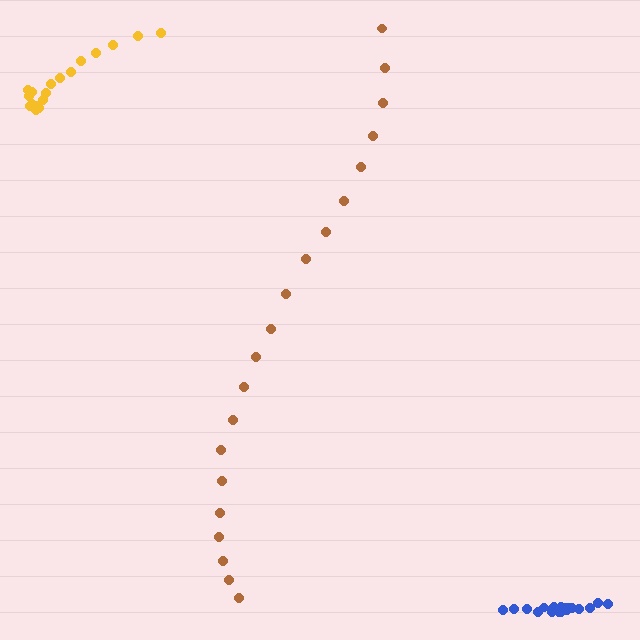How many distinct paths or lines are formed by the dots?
There are 3 distinct paths.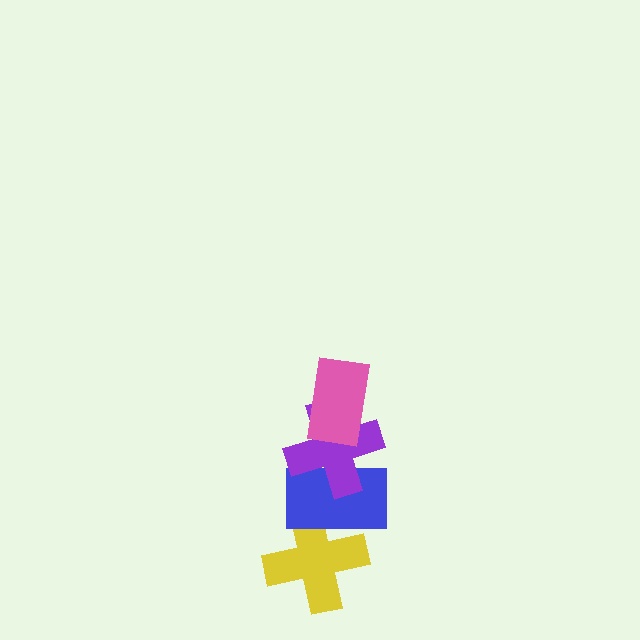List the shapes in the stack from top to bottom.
From top to bottom: the pink rectangle, the purple cross, the blue rectangle, the yellow cross.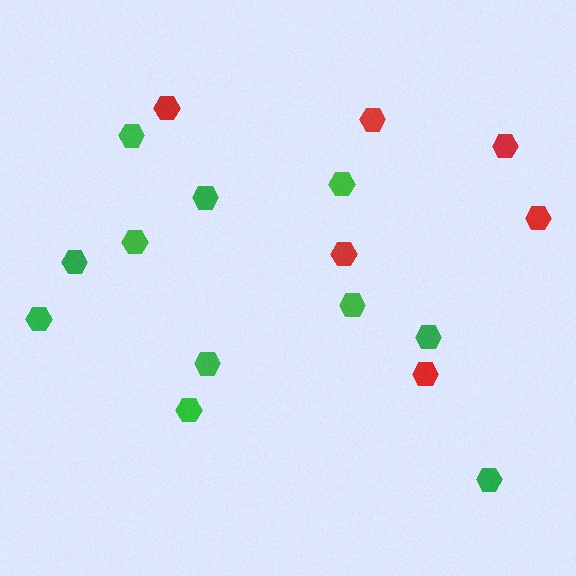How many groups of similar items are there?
There are 2 groups: one group of red hexagons (6) and one group of green hexagons (11).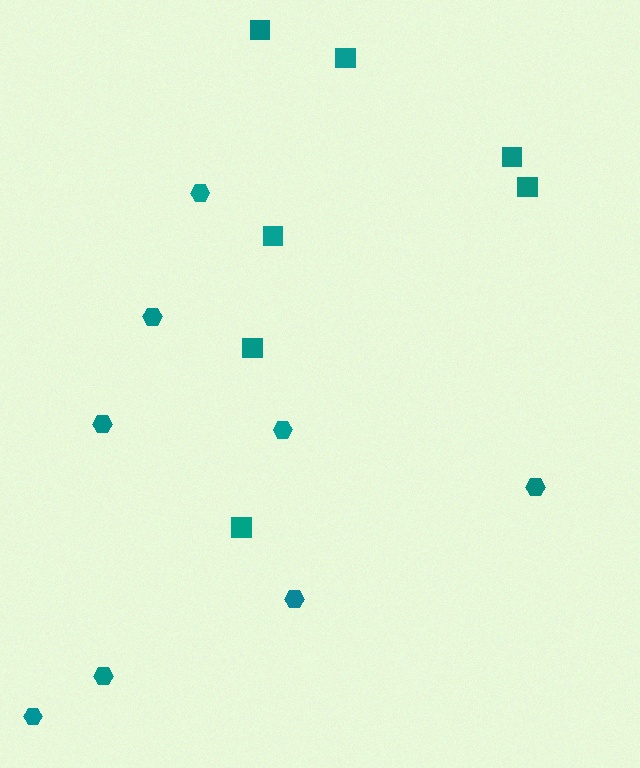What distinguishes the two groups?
There are 2 groups: one group of hexagons (8) and one group of squares (7).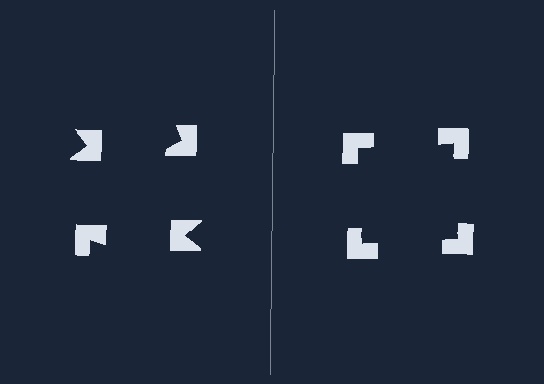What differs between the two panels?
The notched squares are positioned identically on both sides; only the wedge orientations differ. On the right they align to a square; on the left they are misaligned.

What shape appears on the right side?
An illusory square.